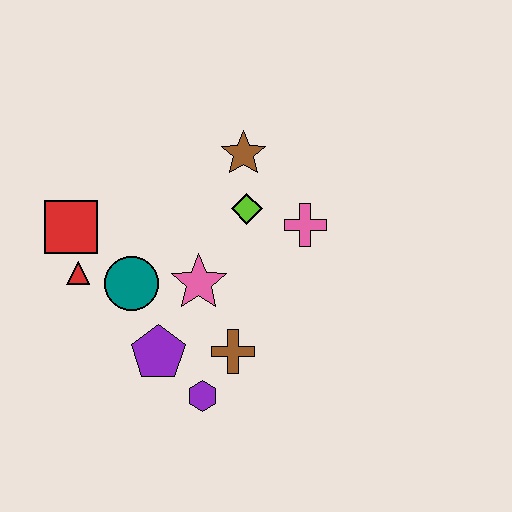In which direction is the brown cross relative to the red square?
The brown cross is to the right of the red square.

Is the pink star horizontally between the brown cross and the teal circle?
Yes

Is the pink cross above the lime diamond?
No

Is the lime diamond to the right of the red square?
Yes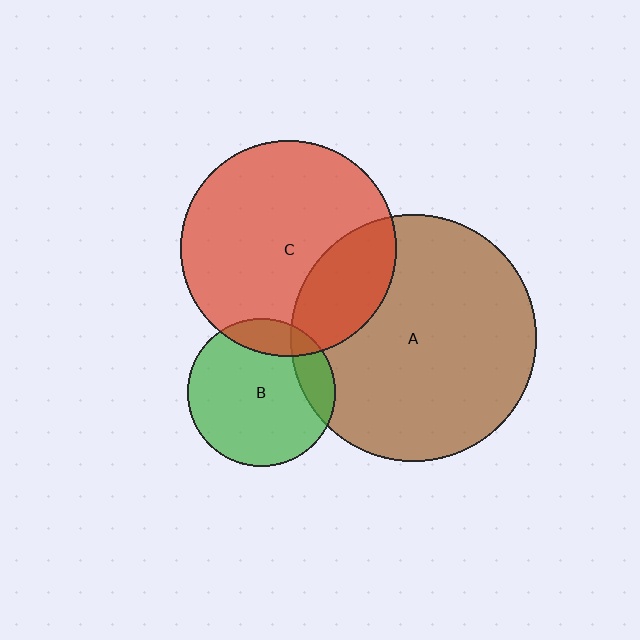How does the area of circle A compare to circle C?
Approximately 1.3 times.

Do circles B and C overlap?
Yes.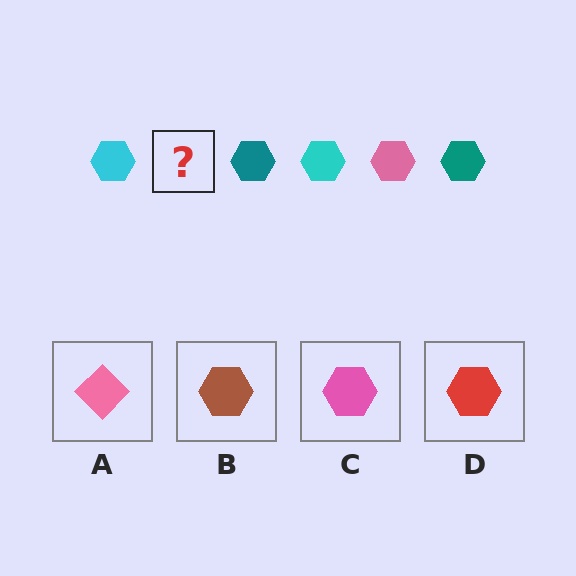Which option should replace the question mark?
Option C.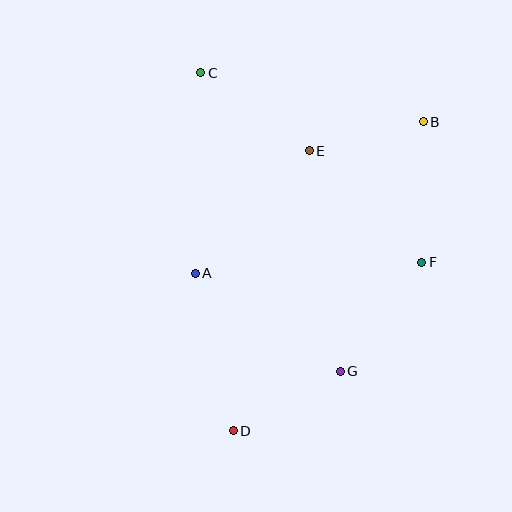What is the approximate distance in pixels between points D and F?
The distance between D and F is approximately 253 pixels.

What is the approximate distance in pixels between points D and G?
The distance between D and G is approximately 122 pixels.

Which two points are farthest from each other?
Points B and D are farthest from each other.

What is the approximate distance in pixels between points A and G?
The distance between A and G is approximately 175 pixels.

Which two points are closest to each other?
Points B and E are closest to each other.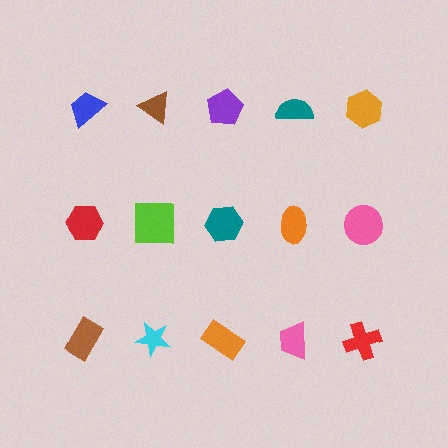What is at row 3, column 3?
An orange rectangle.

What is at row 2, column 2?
A lime square.